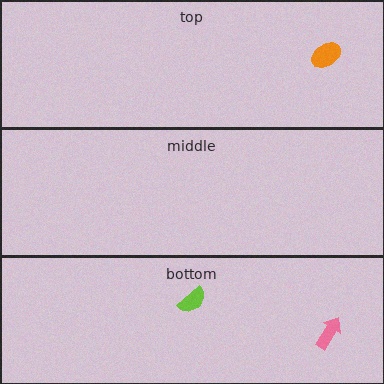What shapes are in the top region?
The orange ellipse.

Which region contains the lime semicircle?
The bottom region.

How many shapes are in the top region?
1.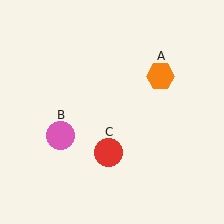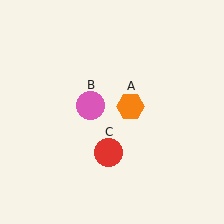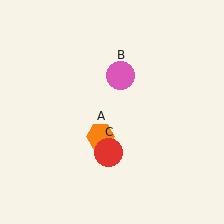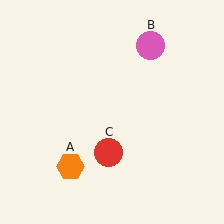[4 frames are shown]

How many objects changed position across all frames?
2 objects changed position: orange hexagon (object A), pink circle (object B).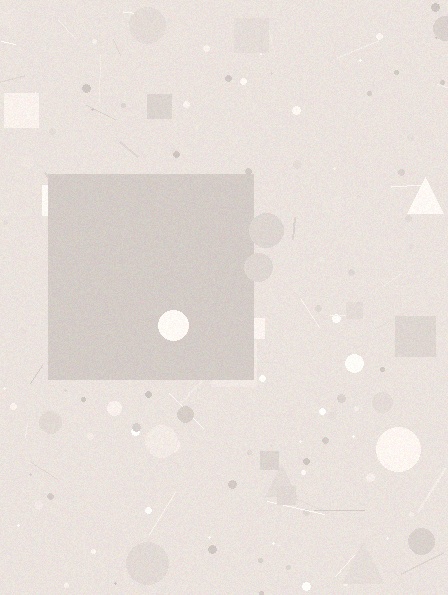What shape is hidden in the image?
A square is hidden in the image.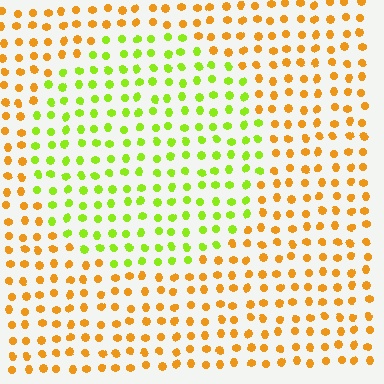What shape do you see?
I see a circle.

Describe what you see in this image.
The image is filled with small orange elements in a uniform arrangement. A circle-shaped region is visible where the elements are tinted to a slightly different hue, forming a subtle color boundary.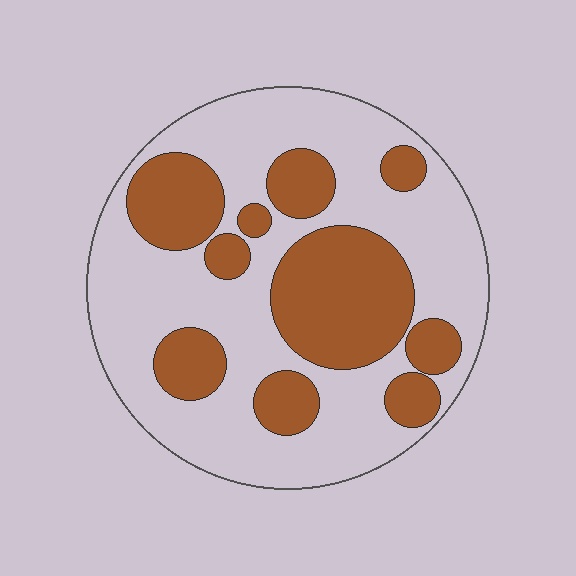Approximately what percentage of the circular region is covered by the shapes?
Approximately 35%.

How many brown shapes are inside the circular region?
10.